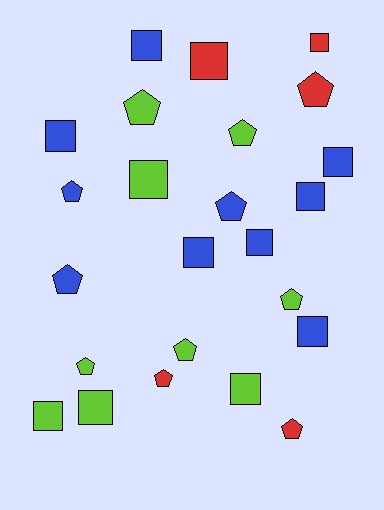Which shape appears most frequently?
Square, with 13 objects.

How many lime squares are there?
There are 4 lime squares.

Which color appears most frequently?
Blue, with 10 objects.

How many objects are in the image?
There are 24 objects.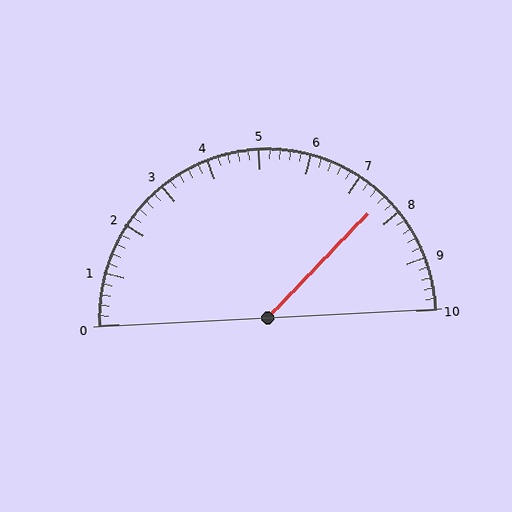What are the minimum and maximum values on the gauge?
The gauge ranges from 0 to 10.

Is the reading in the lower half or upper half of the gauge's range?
The reading is in the upper half of the range (0 to 10).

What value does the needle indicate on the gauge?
The needle indicates approximately 7.6.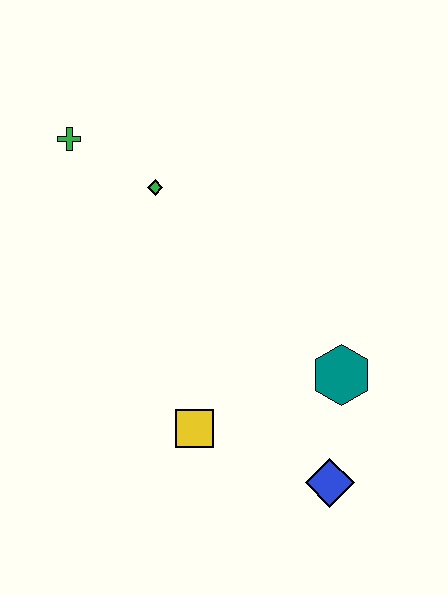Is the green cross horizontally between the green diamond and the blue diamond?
No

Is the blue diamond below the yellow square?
Yes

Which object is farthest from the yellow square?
The green cross is farthest from the yellow square.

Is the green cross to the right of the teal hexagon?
No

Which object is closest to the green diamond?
The green cross is closest to the green diamond.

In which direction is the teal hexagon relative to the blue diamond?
The teal hexagon is above the blue diamond.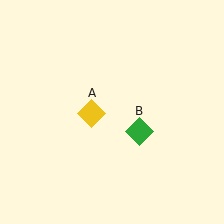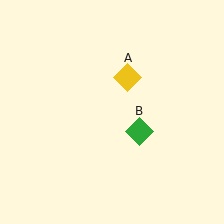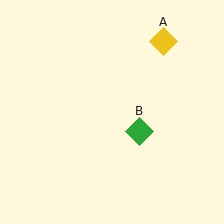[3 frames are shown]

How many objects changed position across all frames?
1 object changed position: yellow diamond (object A).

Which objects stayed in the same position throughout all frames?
Green diamond (object B) remained stationary.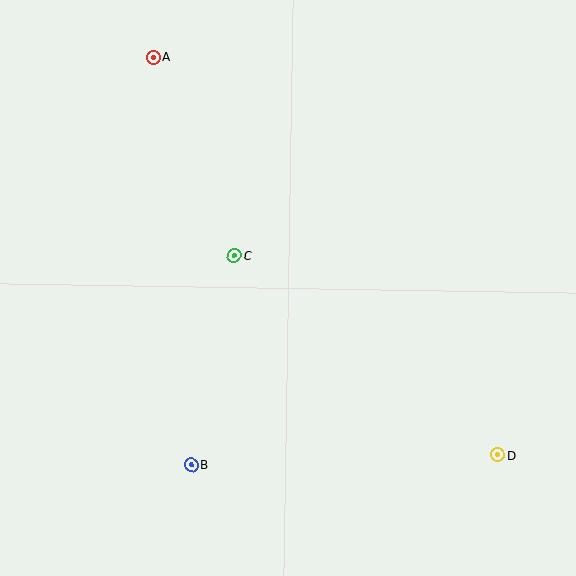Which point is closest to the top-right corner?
Point C is closest to the top-right corner.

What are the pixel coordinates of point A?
Point A is at (153, 57).